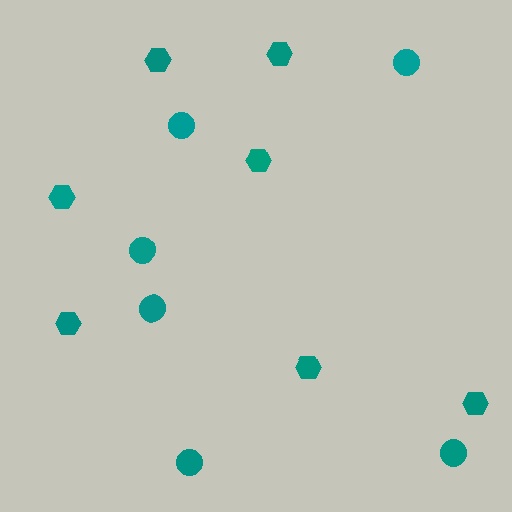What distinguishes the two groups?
There are 2 groups: one group of hexagons (7) and one group of circles (6).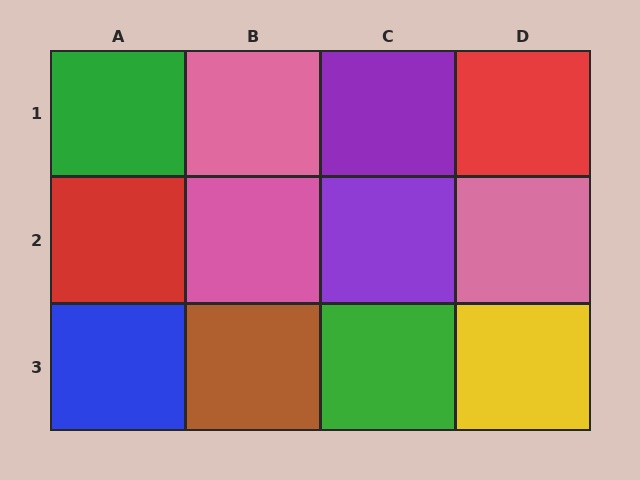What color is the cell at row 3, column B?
Brown.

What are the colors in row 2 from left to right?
Red, pink, purple, pink.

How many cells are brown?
1 cell is brown.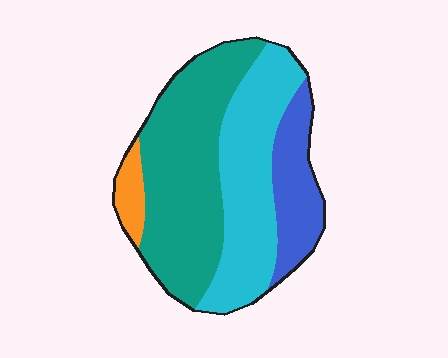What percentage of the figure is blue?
Blue covers 17% of the figure.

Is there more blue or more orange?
Blue.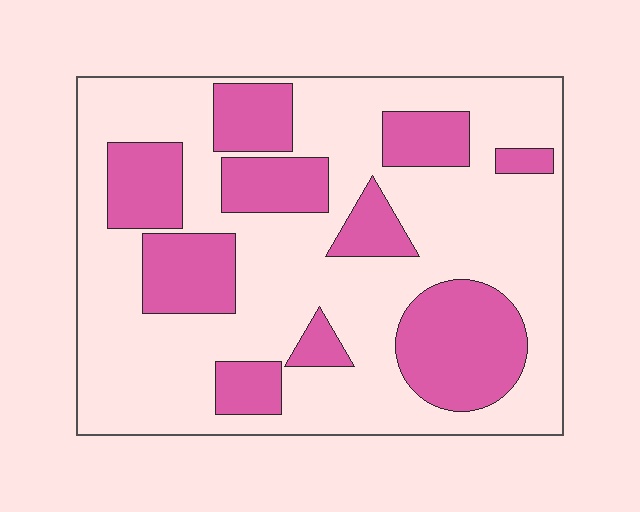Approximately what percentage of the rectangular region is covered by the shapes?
Approximately 30%.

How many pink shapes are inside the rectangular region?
10.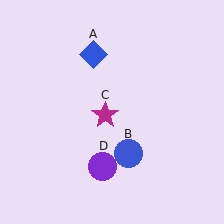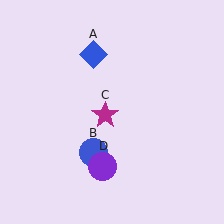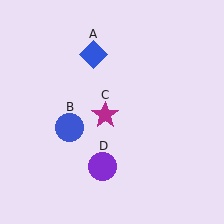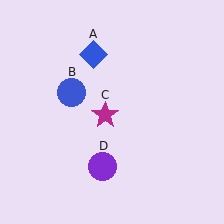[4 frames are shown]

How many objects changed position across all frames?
1 object changed position: blue circle (object B).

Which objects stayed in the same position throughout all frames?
Blue diamond (object A) and magenta star (object C) and purple circle (object D) remained stationary.